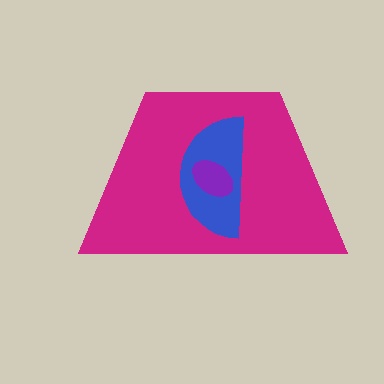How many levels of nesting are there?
3.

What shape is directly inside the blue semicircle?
The purple ellipse.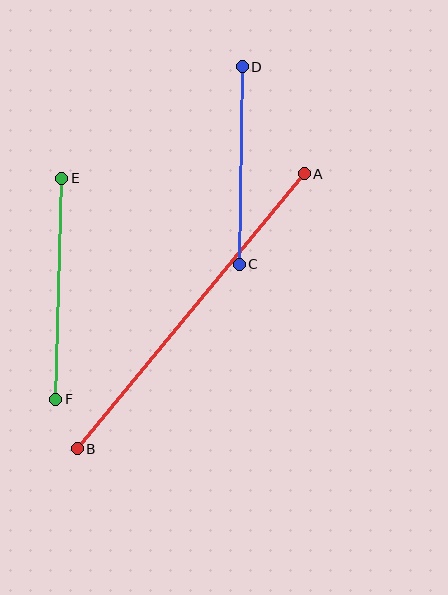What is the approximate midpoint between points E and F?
The midpoint is at approximately (59, 289) pixels.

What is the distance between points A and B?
The distance is approximately 356 pixels.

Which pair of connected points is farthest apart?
Points A and B are farthest apart.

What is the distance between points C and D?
The distance is approximately 198 pixels.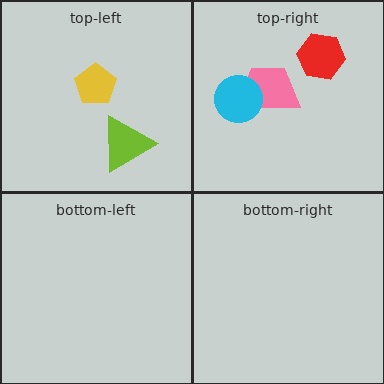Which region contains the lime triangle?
The top-left region.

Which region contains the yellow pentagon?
The top-left region.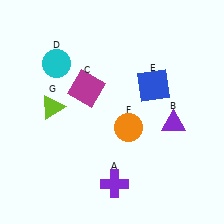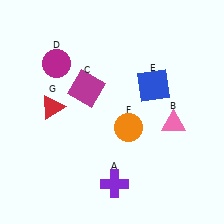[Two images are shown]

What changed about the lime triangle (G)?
In Image 1, G is lime. In Image 2, it changed to red.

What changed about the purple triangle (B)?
In Image 1, B is purple. In Image 2, it changed to pink.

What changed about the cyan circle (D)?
In Image 1, D is cyan. In Image 2, it changed to magenta.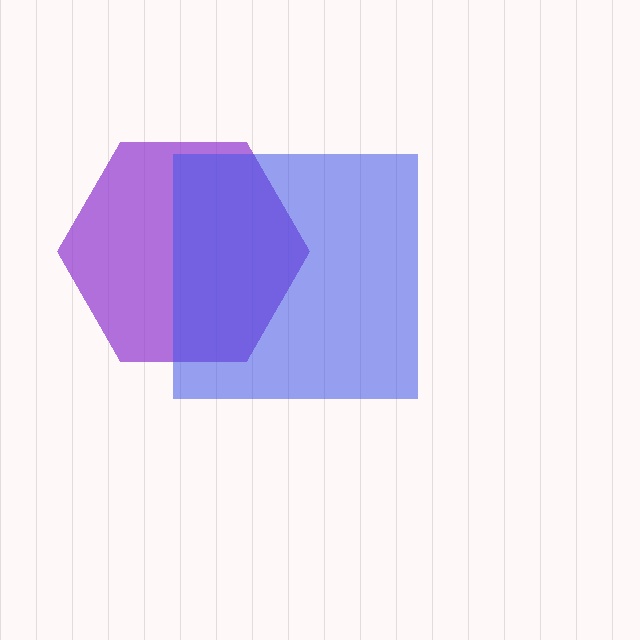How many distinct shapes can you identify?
There are 2 distinct shapes: a purple hexagon, a blue square.